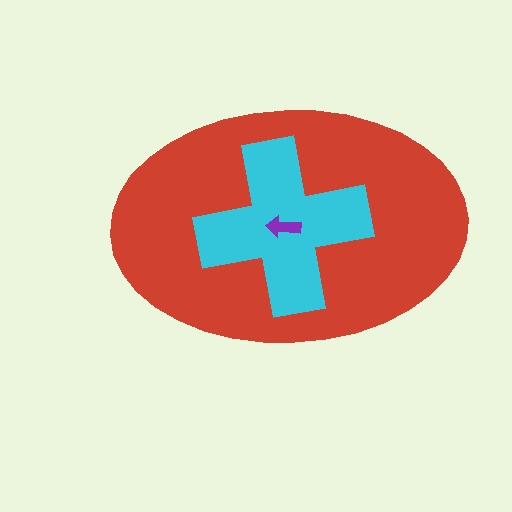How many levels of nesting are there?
3.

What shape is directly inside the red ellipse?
The cyan cross.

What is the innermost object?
The purple arrow.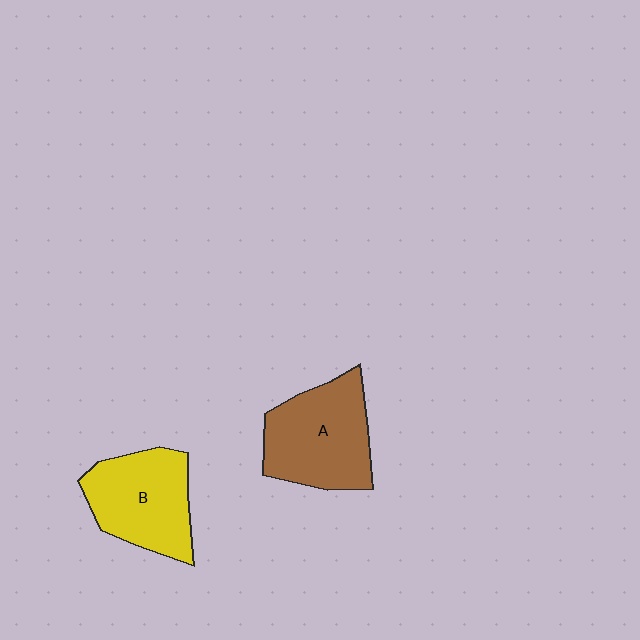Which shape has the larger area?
Shape A (brown).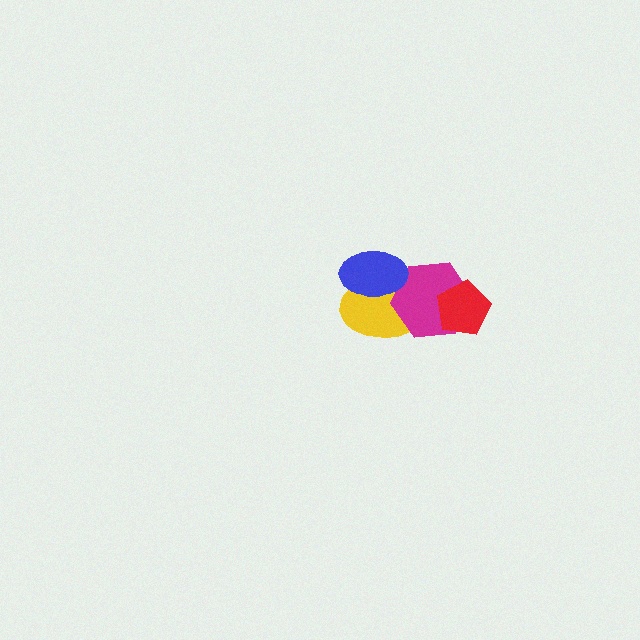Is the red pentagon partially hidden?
No, no other shape covers it.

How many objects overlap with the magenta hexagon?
3 objects overlap with the magenta hexagon.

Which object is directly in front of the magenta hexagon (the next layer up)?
The red pentagon is directly in front of the magenta hexagon.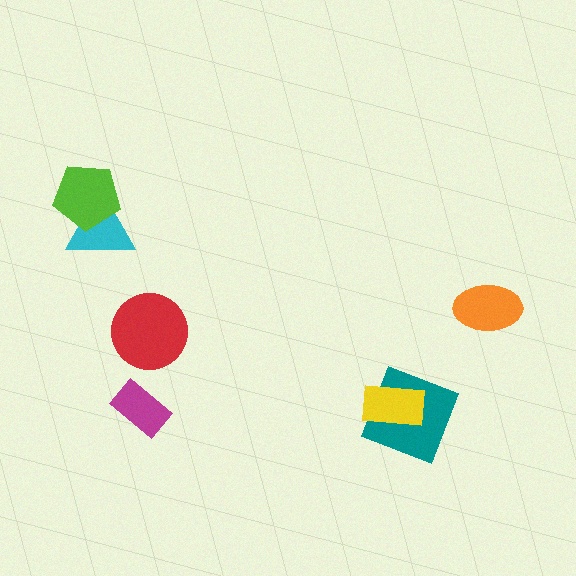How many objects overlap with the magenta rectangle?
0 objects overlap with the magenta rectangle.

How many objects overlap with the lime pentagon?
1 object overlaps with the lime pentagon.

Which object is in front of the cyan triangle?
The lime pentagon is in front of the cyan triangle.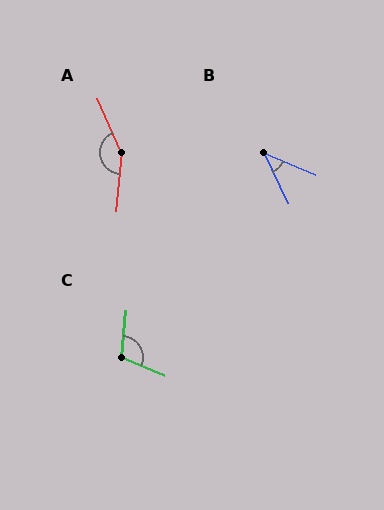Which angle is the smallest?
B, at approximately 41 degrees.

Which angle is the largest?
A, at approximately 152 degrees.